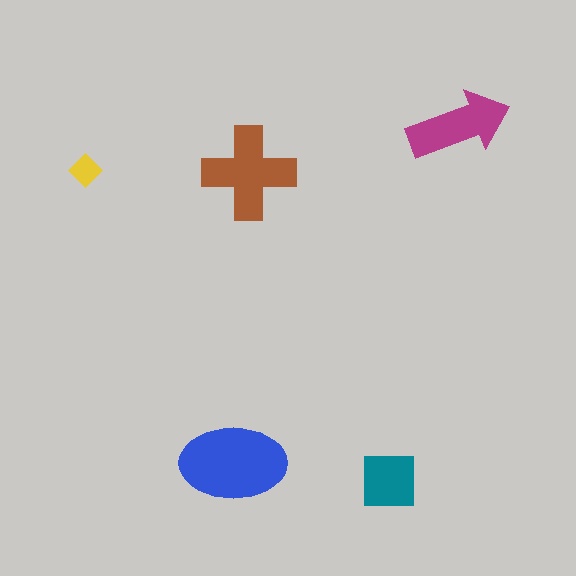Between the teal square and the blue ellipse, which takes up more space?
The blue ellipse.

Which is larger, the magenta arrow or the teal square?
The magenta arrow.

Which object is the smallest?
The yellow diamond.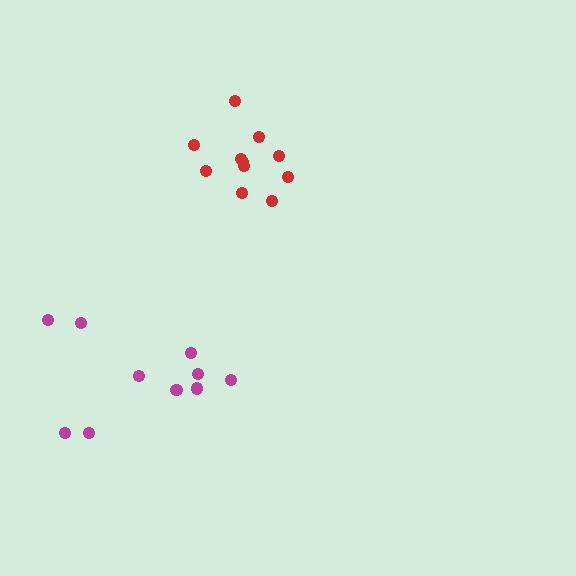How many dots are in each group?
Group 1: 10 dots, Group 2: 11 dots (21 total).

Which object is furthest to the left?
The magenta cluster is leftmost.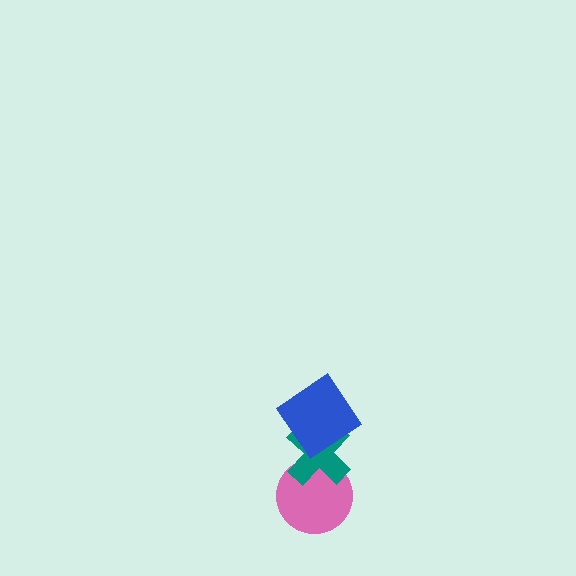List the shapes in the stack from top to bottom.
From top to bottom: the blue diamond, the teal cross, the pink circle.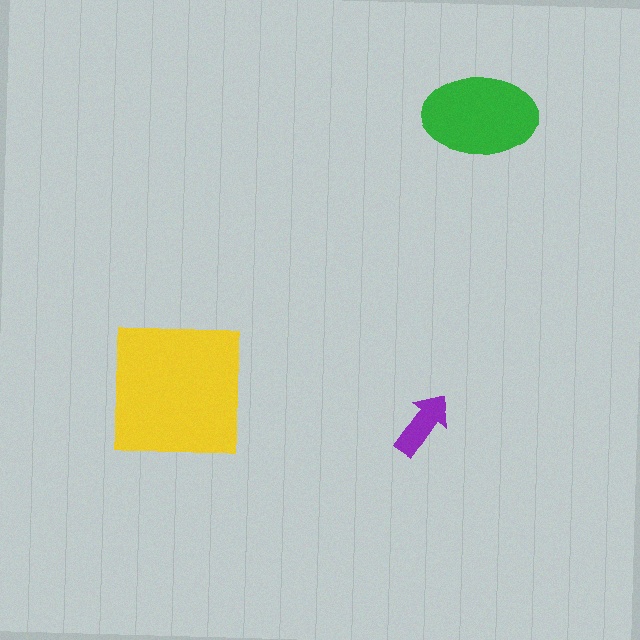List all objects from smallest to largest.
The purple arrow, the green ellipse, the yellow square.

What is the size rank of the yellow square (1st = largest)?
1st.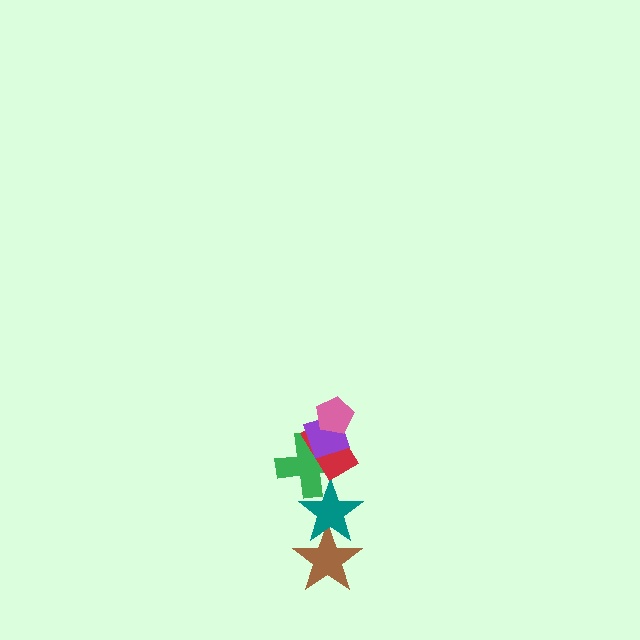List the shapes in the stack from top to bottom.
From top to bottom: the pink pentagon, the purple diamond, the red rectangle, the green cross, the teal star, the brown star.